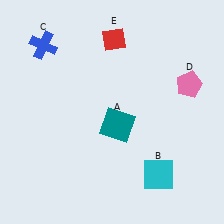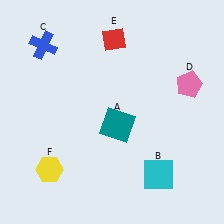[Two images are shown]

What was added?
A yellow hexagon (F) was added in Image 2.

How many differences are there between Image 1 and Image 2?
There is 1 difference between the two images.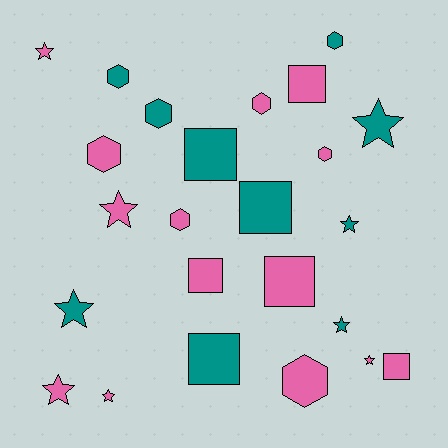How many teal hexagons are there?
There are 3 teal hexagons.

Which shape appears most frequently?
Star, with 9 objects.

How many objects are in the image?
There are 24 objects.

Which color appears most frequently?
Pink, with 14 objects.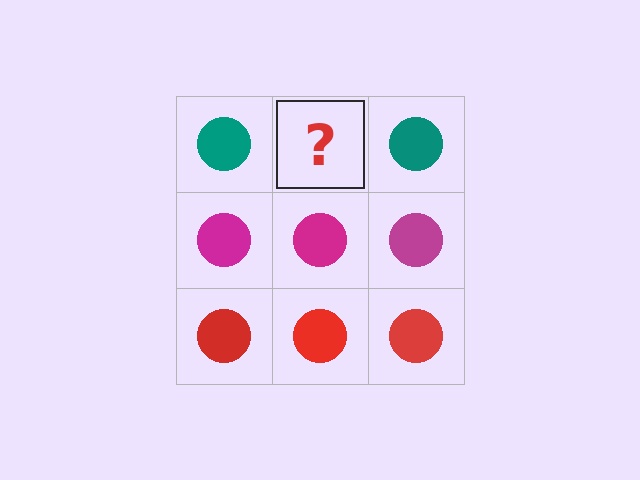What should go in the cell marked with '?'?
The missing cell should contain a teal circle.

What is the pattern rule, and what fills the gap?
The rule is that each row has a consistent color. The gap should be filled with a teal circle.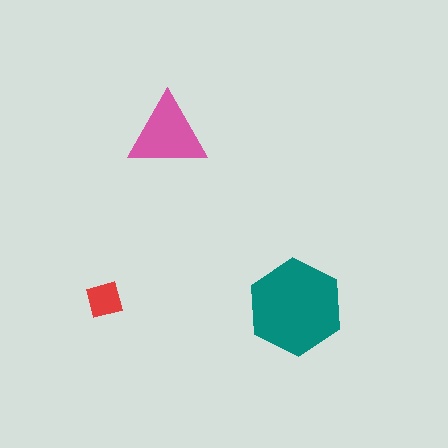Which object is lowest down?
The teal hexagon is bottommost.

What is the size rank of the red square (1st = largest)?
3rd.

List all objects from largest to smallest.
The teal hexagon, the pink triangle, the red square.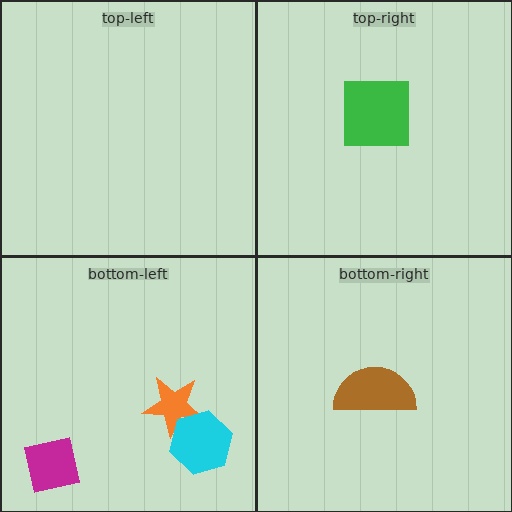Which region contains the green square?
The top-right region.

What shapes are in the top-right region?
The green square.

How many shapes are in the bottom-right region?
1.